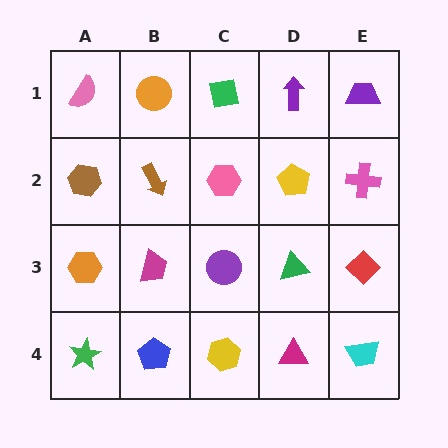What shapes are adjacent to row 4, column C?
A purple circle (row 3, column C), a blue pentagon (row 4, column B), a magenta triangle (row 4, column D).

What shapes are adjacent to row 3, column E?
A pink cross (row 2, column E), a cyan trapezoid (row 4, column E), a green triangle (row 3, column D).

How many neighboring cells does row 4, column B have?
3.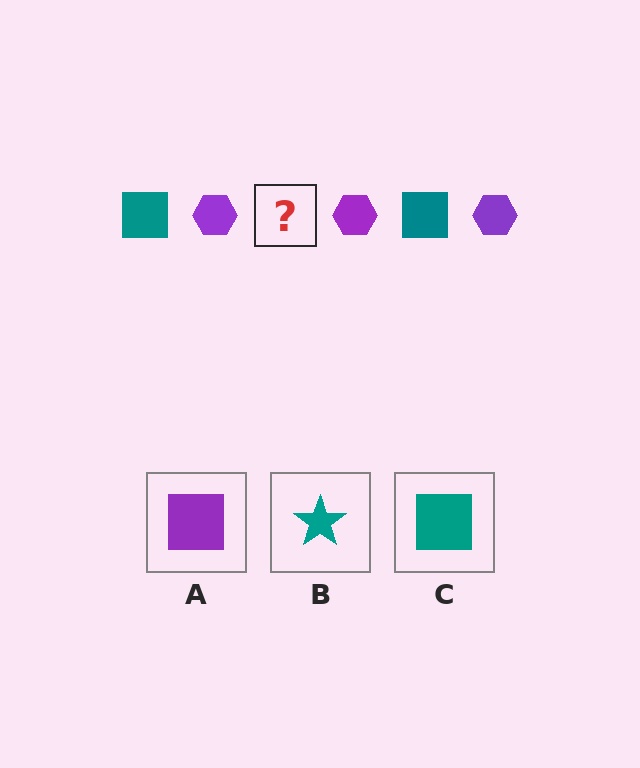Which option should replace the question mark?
Option C.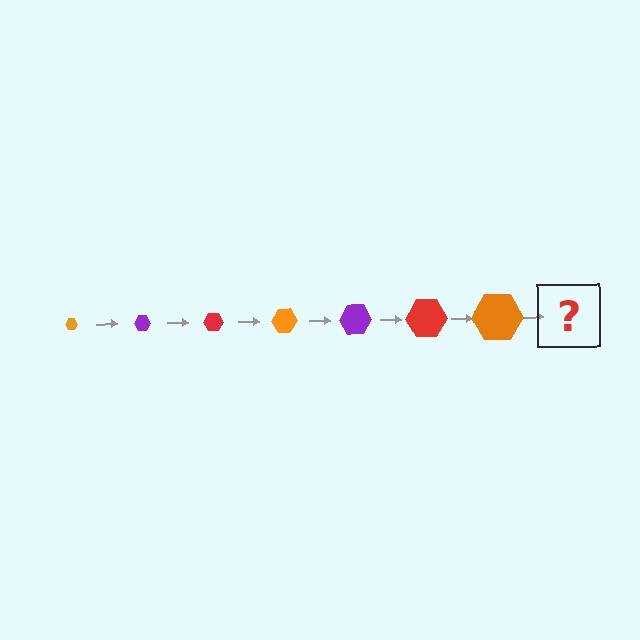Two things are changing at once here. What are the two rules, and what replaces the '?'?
The two rules are that the hexagon grows larger each step and the color cycles through orange, purple, and red. The '?' should be a purple hexagon, larger than the previous one.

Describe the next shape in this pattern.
It should be a purple hexagon, larger than the previous one.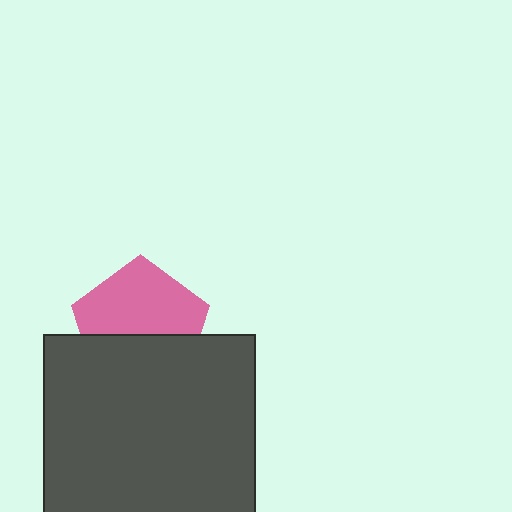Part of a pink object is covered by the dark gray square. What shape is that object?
It is a pentagon.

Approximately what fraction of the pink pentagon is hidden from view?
Roughly 44% of the pink pentagon is hidden behind the dark gray square.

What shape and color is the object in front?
The object in front is a dark gray square.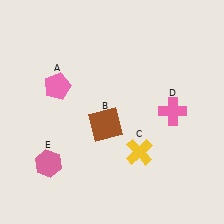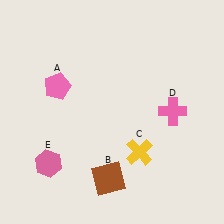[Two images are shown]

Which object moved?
The brown square (B) moved down.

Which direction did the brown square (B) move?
The brown square (B) moved down.